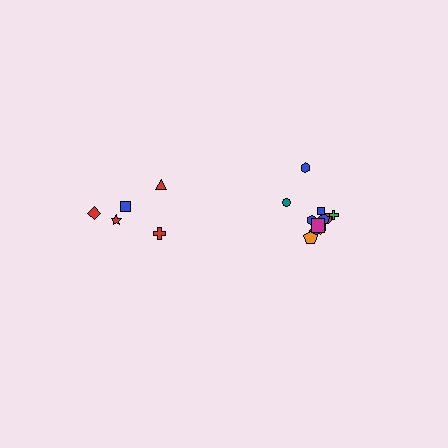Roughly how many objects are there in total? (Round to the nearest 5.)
Roughly 15 objects in total.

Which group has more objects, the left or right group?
The right group.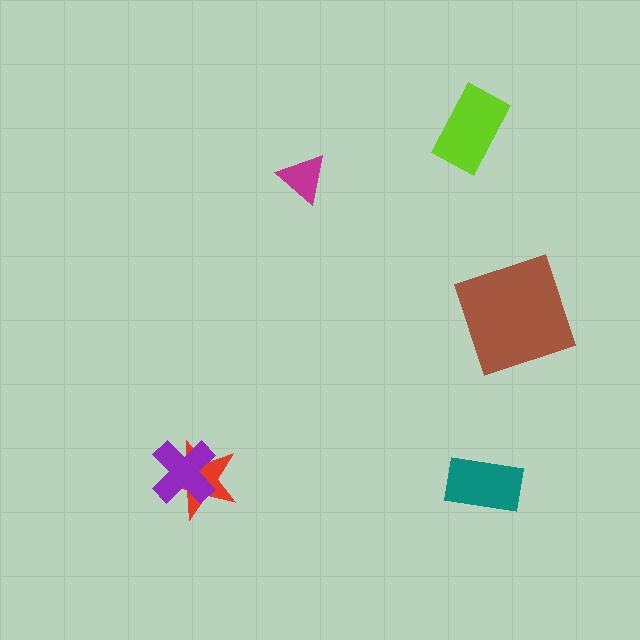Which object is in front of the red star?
The purple cross is in front of the red star.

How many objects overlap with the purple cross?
1 object overlaps with the purple cross.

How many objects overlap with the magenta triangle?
0 objects overlap with the magenta triangle.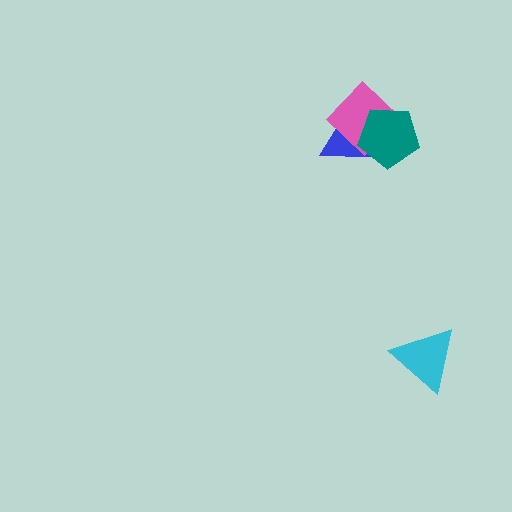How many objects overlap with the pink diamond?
2 objects overlap with the pink diamond.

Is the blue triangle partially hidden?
Yes, it is partially covered by another shape.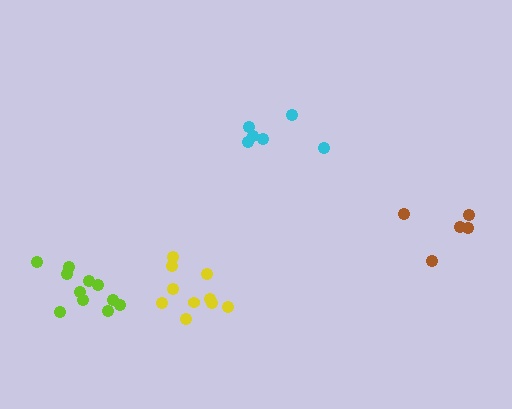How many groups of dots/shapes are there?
There are 4 groups.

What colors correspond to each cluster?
The clusters are colored: brown, cyan, yellow, lime.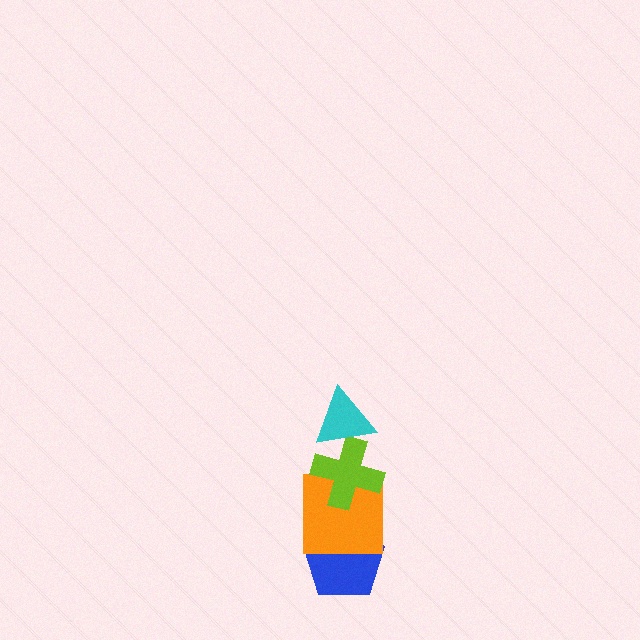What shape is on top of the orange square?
The lime cross is on top of the orange square.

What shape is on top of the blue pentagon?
The orange square is on top of the blue pentagon.